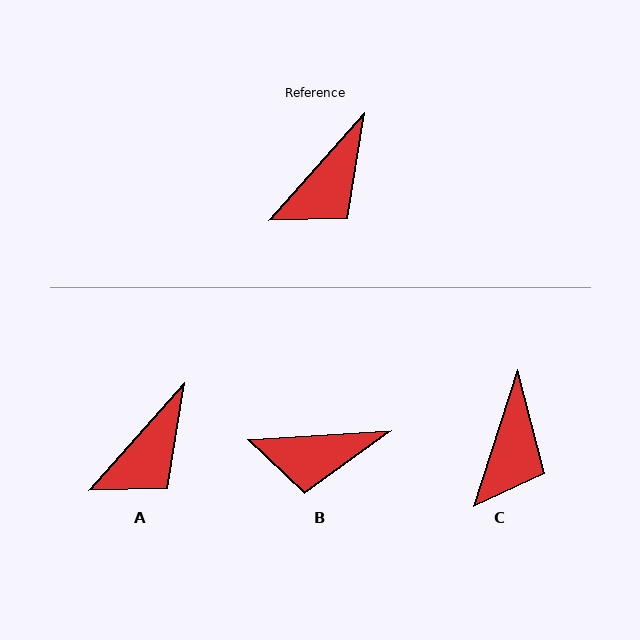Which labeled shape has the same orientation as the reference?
A.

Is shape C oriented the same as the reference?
No, it is off by about 24 degrees.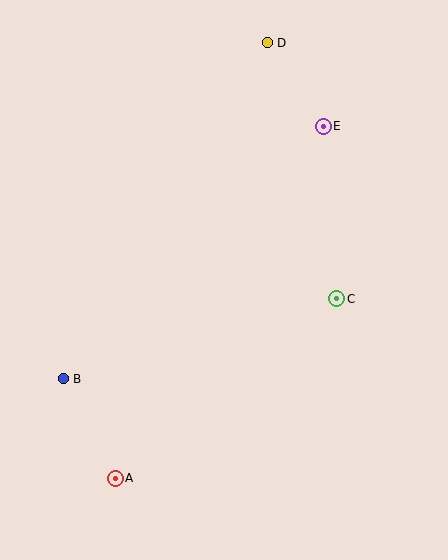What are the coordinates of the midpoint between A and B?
The midpoint between A and B is at (89, 428).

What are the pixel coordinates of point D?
Point D is at (267, 43).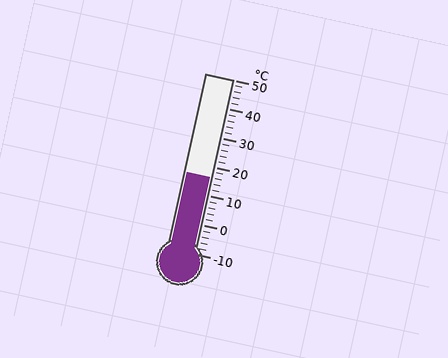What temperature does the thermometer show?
The thermometer shows approximately 16°C.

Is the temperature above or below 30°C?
The temperature is below 30°C.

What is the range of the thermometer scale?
The thermometer scale ranges from -10°C to 50°C.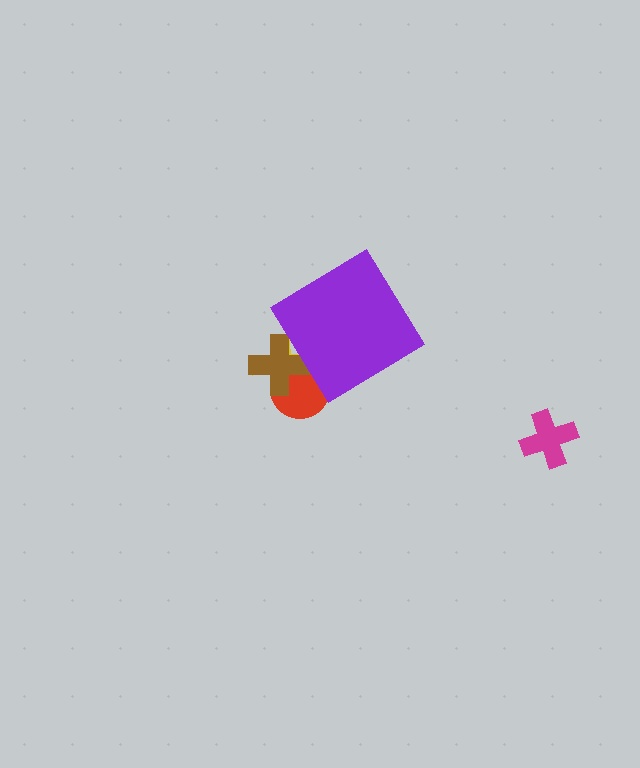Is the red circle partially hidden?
Yes, the red circle is partially hidden behind the purple diamond.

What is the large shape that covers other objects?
A purple diamond.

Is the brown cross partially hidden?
Yes, the brown cross is partially hidden behind the purple diamond.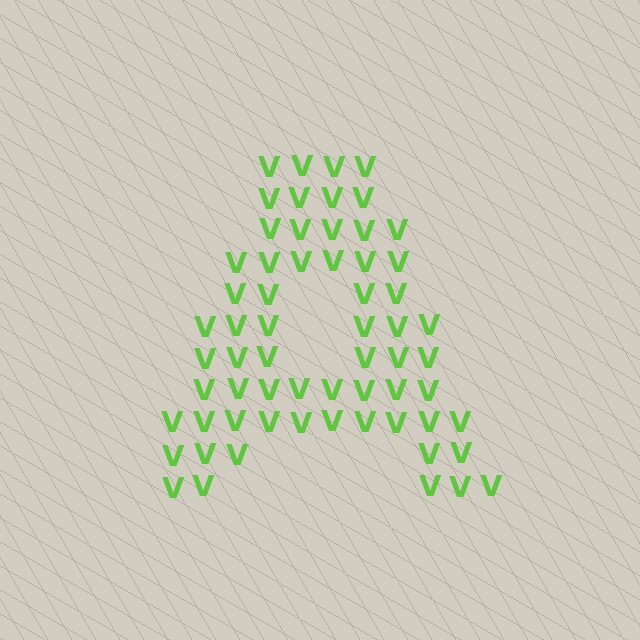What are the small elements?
The small elements are letter V's.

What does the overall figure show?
The overall figure shows the letter A.